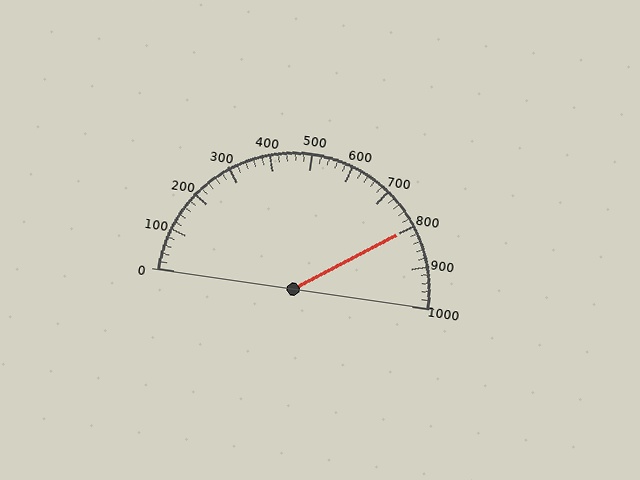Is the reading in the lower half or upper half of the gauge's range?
The reading is in the upper half of the range (0 to 1000).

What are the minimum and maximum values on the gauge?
The gauge ranges from 0 to 1000.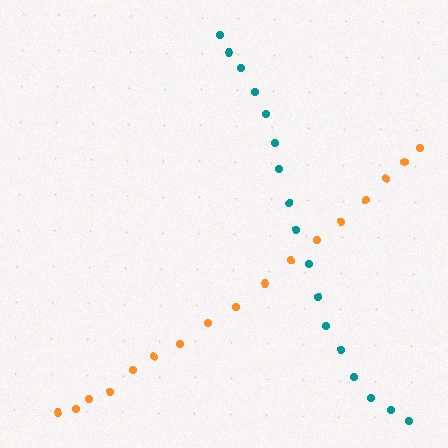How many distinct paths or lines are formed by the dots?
There are 2 distinct paths.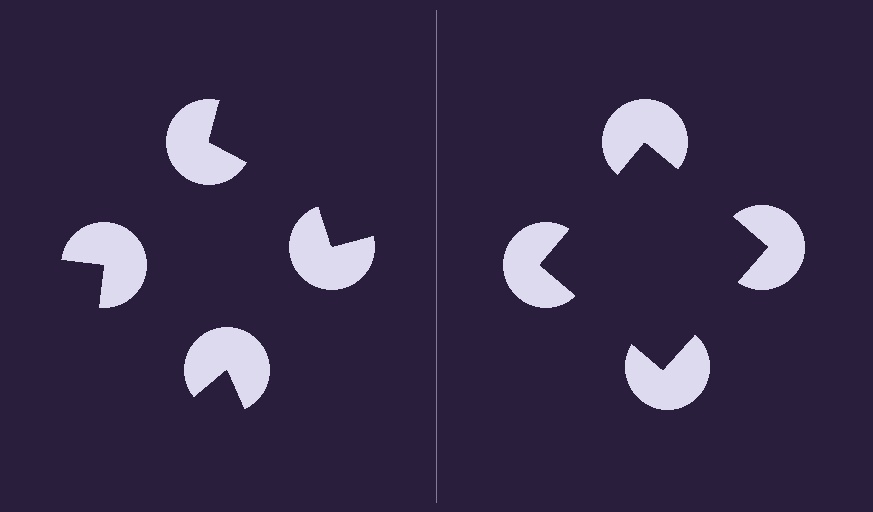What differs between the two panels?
The pac-man discs are positioned identically on both sides; only the wedge orientations differ. On the right they align to a square; on the left they are misaligned.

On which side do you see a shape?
An illusory square appears on the right side. On the left side the wedge cuts are rotated, so no coherent shape forms.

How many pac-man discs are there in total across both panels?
8 — 4 on each side.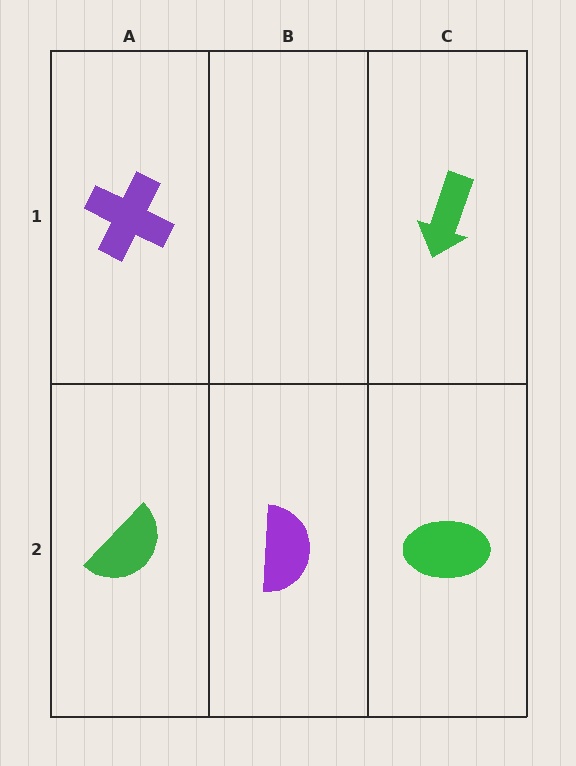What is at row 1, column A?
A purple cross.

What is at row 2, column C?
A green ellipse.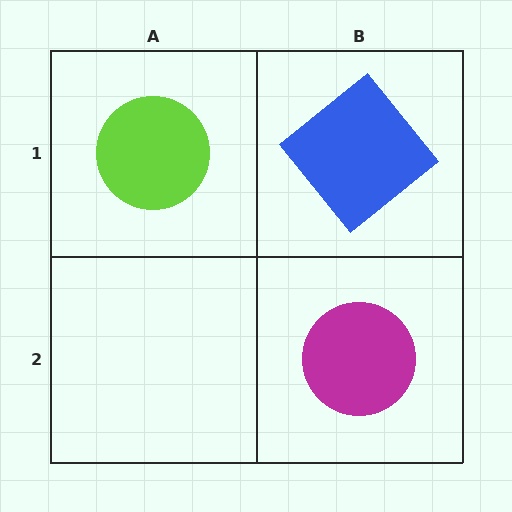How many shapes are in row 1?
2 shapes.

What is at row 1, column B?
A blue diamond.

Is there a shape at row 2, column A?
No, that cell is empty.